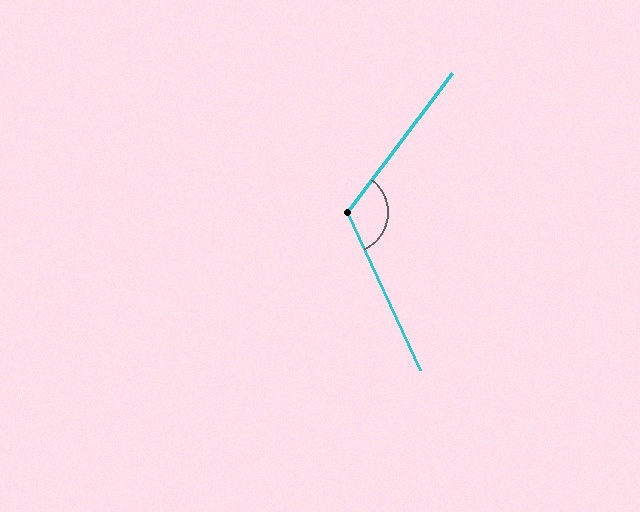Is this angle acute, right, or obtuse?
It is obtuse.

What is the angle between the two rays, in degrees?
Approximately 118 degrees.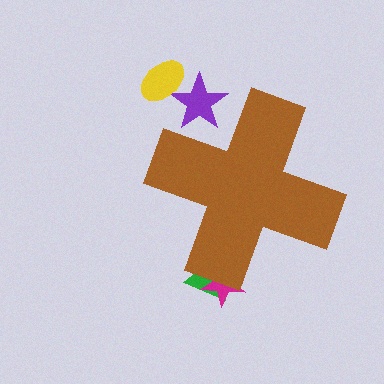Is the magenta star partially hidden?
Yes, the magenta star is partially hidden behind the brown cross.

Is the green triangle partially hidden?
Yes, the green triangle is partially hidden behind the brown cross.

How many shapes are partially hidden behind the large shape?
3 shapes are partially hidden.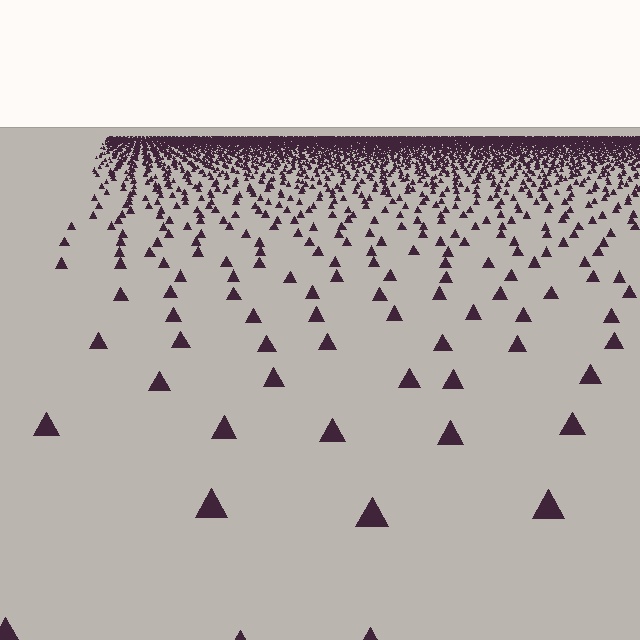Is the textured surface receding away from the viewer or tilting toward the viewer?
The surface is receding away from the viewer. Texture elements get smaller and denser toward the top.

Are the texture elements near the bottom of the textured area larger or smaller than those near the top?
Larger. Near the bottom, elements are closer to the viewer and appear at a bigger on-screen size.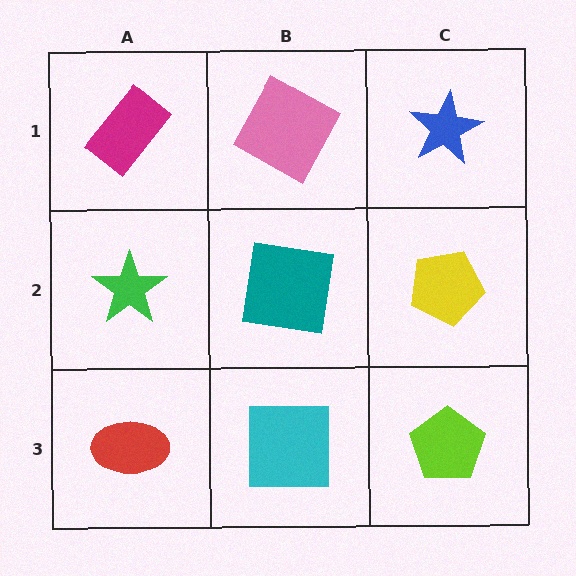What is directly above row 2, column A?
A magenta rectangle.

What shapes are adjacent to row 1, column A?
A green star (row 2, column A), a pink square (row 1, column B).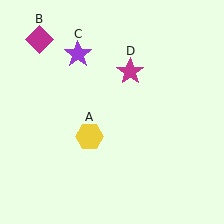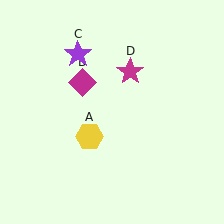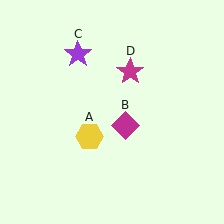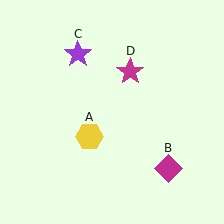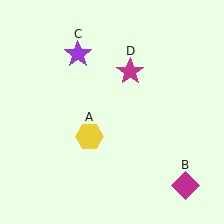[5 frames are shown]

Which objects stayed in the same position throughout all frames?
Yellow hexagon (object A) and purple star (object C) and magenta star (object D) remained stationary.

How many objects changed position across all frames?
1 object changed position: magenta diamond (object B).